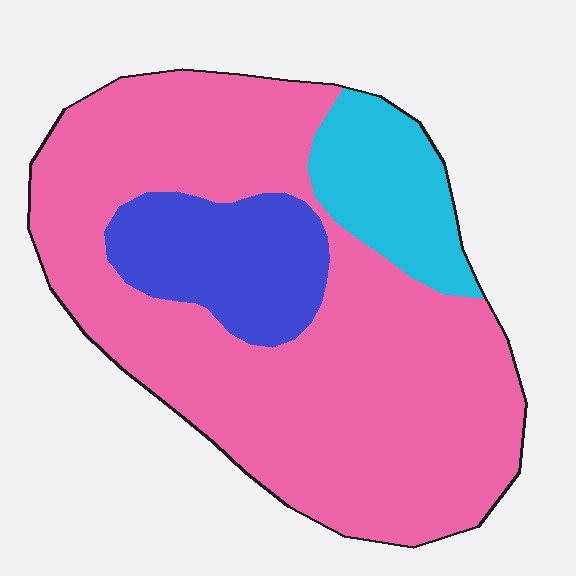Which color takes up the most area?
Pink, at roughly 70%.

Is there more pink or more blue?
Pink.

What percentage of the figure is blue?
Blue takes up about one sixth (1/6) of the figure.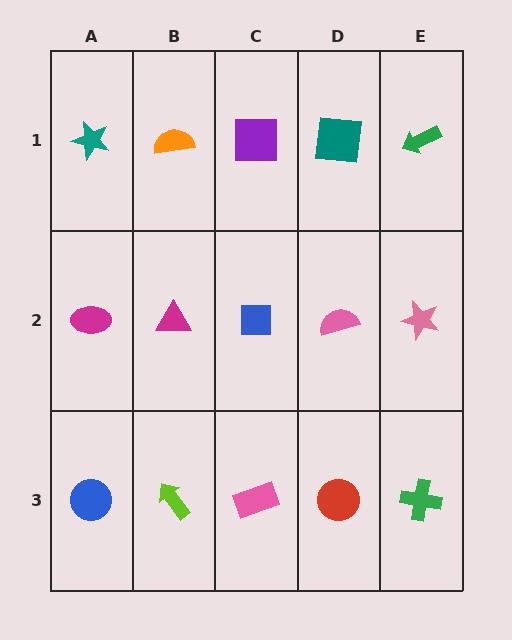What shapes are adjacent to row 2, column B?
An orange semicircle (row 1, column B), a lime arrow (row 3, column B), a magenta ellipse (row 2, column A), a blue square (row 2, column C).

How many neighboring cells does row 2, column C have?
4.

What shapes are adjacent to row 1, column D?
A pink semicircle (row 2, column D), a purple square (row 1, column C), a green arrow (row 1, column E).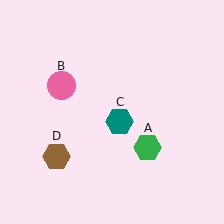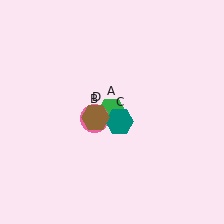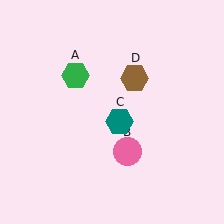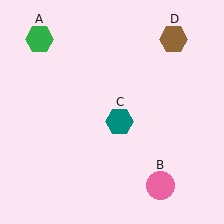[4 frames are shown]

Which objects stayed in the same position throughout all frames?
Teal hexagon (object C) remained stationary.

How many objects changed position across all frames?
3 objects changed position: green hexagon (object A), pink circle (object B), brown hexagon (object D).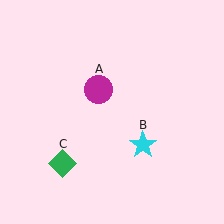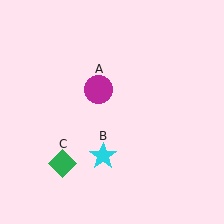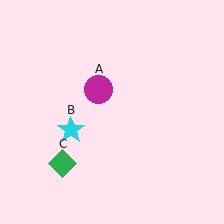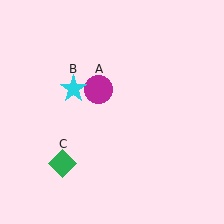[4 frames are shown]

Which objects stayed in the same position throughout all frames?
Magenta circle (object A) and green diamond (object C) remained stationary.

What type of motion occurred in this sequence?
The cyan star (object B) rotated clockwise around the center of the scene.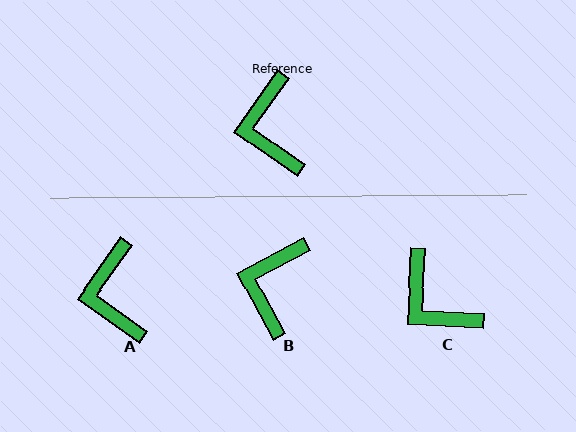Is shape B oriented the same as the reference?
No, it is off by about 27 degrees.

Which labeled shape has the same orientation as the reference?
A.